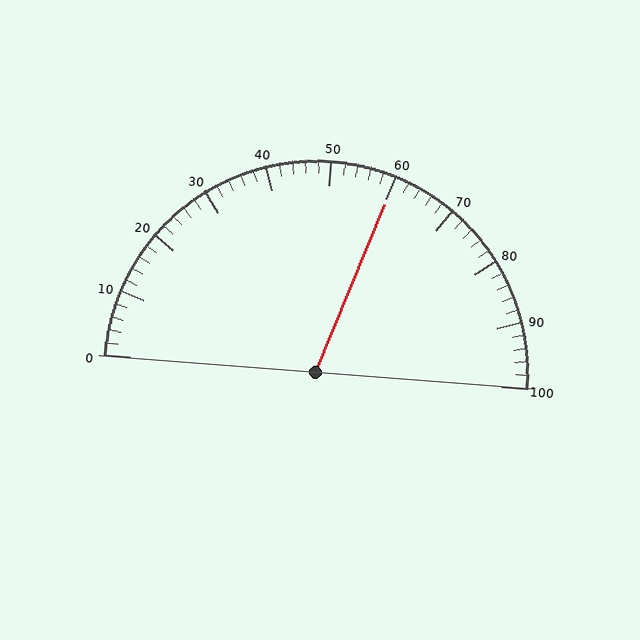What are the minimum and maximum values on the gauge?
The gauge ranges from 0 to 100.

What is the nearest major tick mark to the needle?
The nearest major tick mark is 60.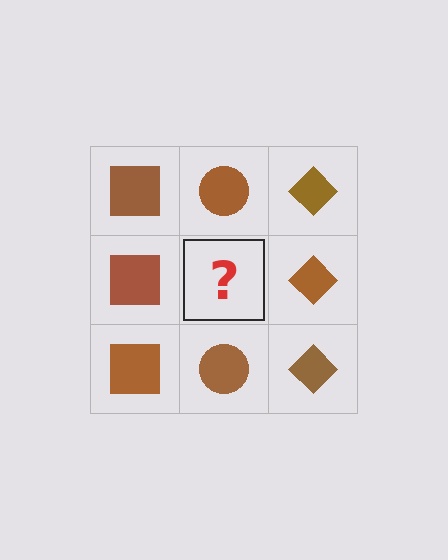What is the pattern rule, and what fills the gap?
The rule is that each column has a consistent shape. The gap should be filled with a brown circle.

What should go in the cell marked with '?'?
The missing cell should contain a brown circle.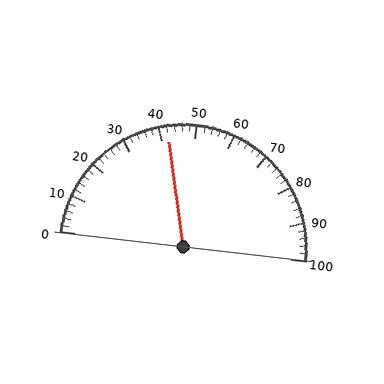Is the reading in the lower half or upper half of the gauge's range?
The reading is in the lower half of the range (0 to 100).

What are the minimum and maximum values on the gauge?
The gauge ranges from 0 to 100.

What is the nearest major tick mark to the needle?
The nearest major tick mark is 40.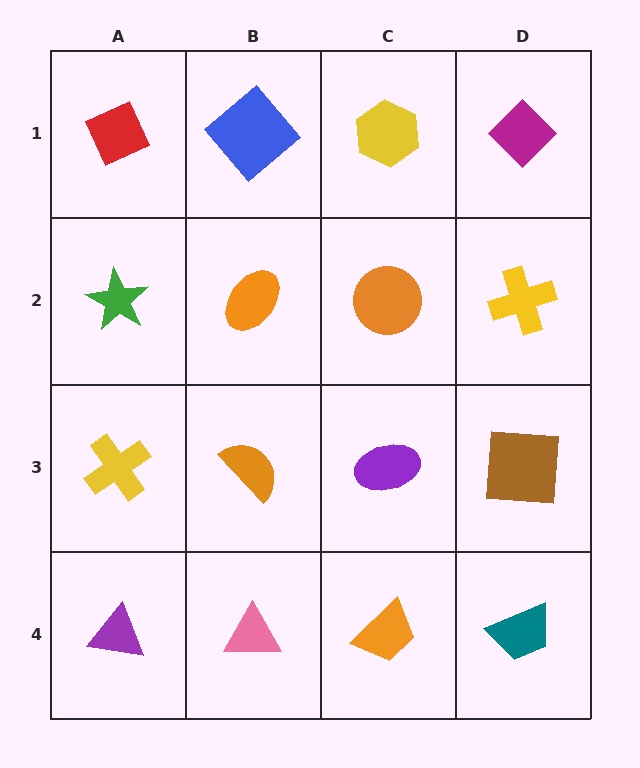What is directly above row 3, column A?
A green star.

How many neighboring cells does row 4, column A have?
2.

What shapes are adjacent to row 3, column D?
A yellow cross (row 2, column D), a teal trapezoid (row 4, column D), a purple ellipse (row 3, column C).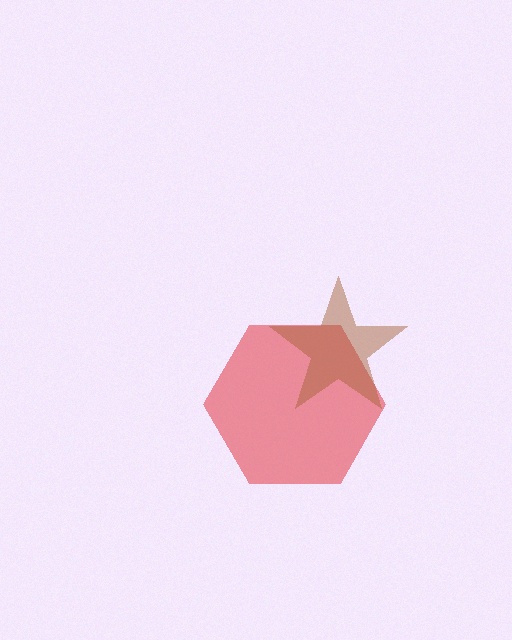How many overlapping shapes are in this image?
There are 2 overlapping shapes in the image.